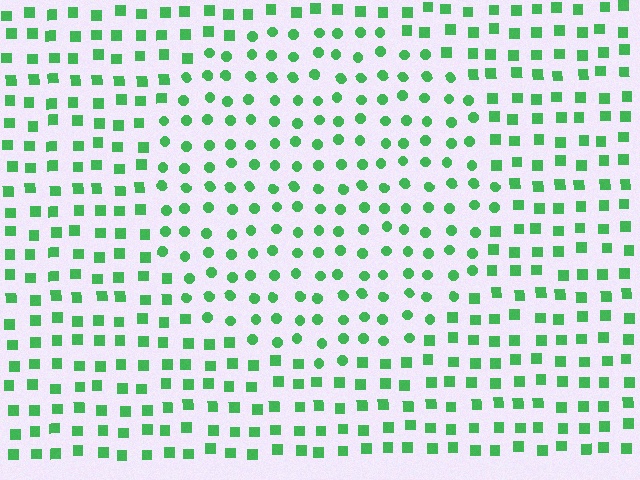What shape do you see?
I see a circle.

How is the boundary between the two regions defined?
The boundary is defined by a change in element shape: circles inside vs. squares outside. All elements share the same color and spacing.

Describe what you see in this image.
The image is filled with small green elements arranged in a uniform grid. A circle-shaped region contains circles, while the surrounding area contains squares. The boundary is defined purely by the change in element shape.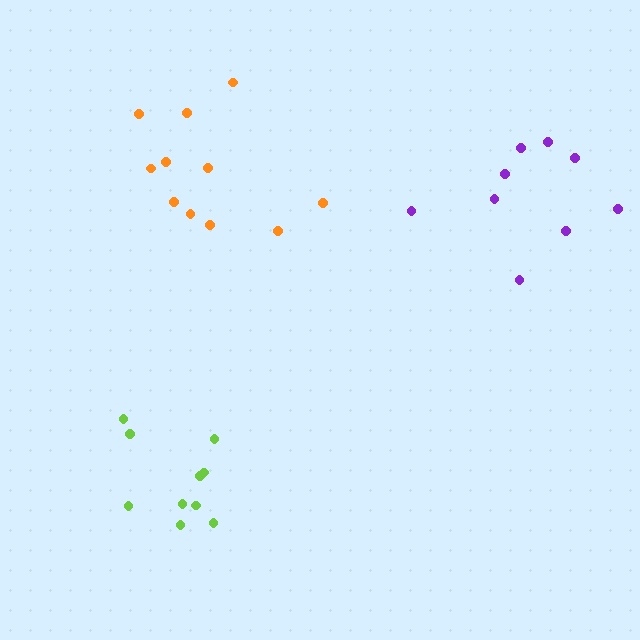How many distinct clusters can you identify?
There are 3 distinct clusters.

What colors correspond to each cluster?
The clusters are colored: lime, orange, purple.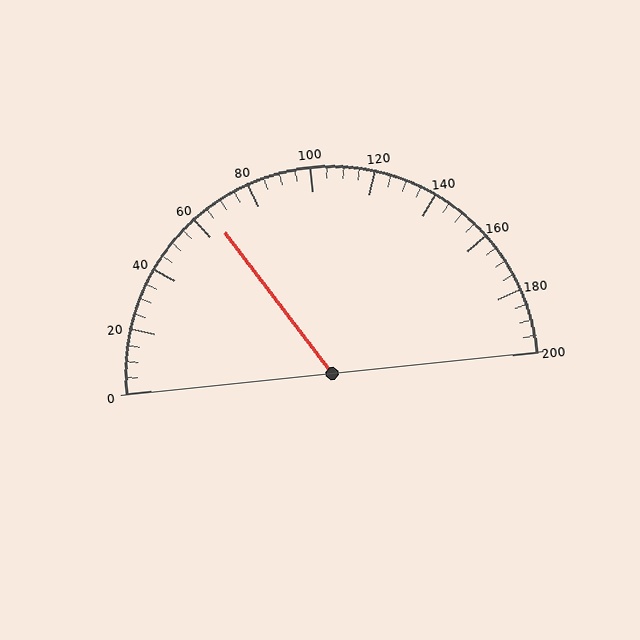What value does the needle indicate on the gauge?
The needle indicates approximately 65.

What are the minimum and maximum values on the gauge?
The gauge ranges from 0 to 200.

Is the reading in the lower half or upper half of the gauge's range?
The reading is in the lower half of the range (0 to 200).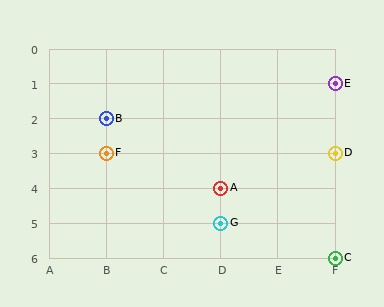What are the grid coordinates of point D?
Point D is at grid coordinates (F, 3).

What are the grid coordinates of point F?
Point F is at grid coordinates (B, 3).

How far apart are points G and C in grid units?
Points G and C are 2 columns and 1 row apart (about 2.2 grid units diagonally).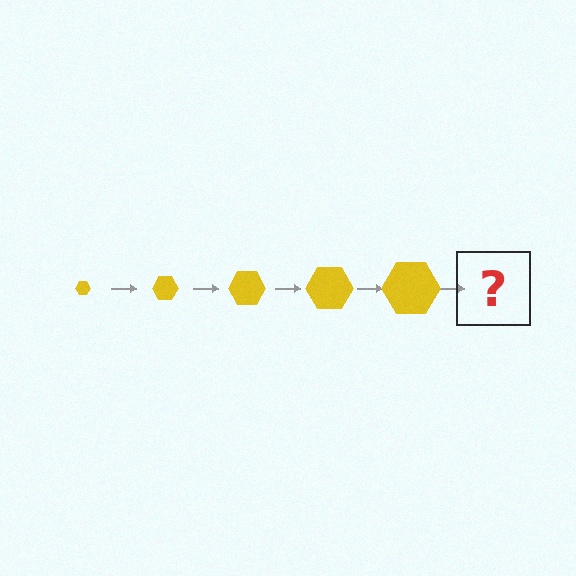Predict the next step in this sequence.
The next step is a yellow hexagon, larger than the previous one.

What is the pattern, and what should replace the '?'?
The pattern is that the hexagon gets progressively larger each step. The '?' should be a yellow hexagon, larger than the previous one.